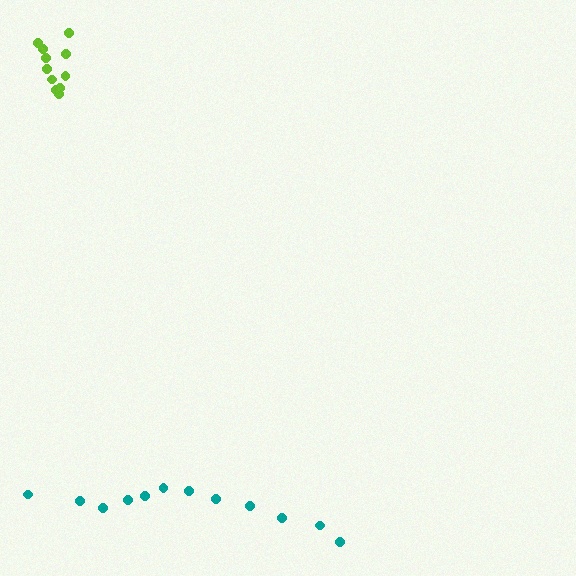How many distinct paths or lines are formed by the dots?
There are 2 distinct paths.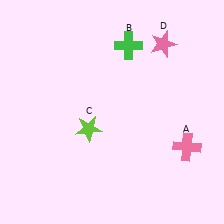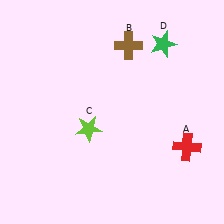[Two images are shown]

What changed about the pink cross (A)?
In Image 1, A is pink. In Image 2, it changed to red.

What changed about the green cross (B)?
In Image 1, B is green. In Image 2, it changed to brown.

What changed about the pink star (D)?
In Image 1, D is pink. In Image 2, it changed to green.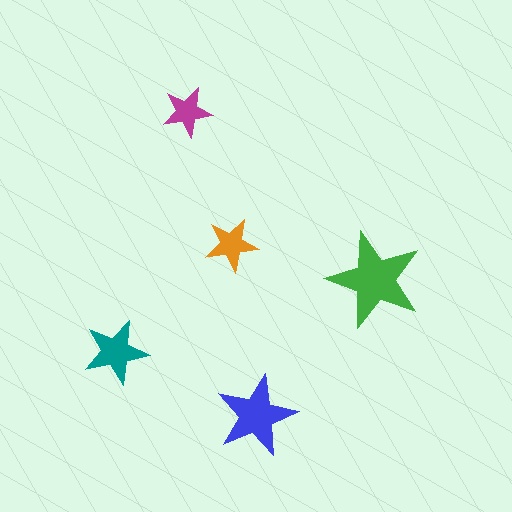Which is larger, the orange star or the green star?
The green one.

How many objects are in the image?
There are 5 objects in the image.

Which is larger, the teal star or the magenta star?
The teal one.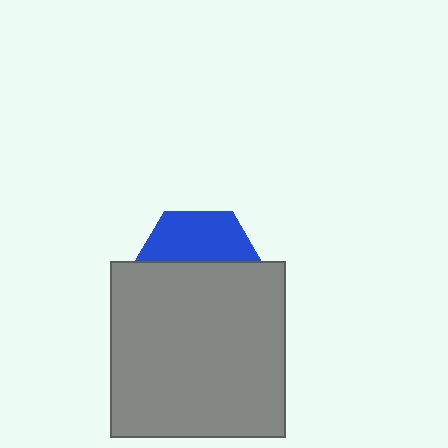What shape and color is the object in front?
The object in front is a gray square.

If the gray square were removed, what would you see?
You would see the complete blue hexagon.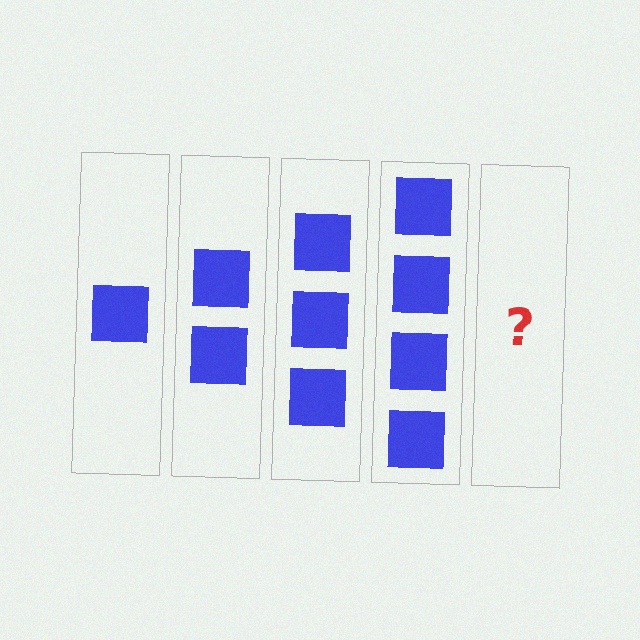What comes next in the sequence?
The next element should be 5 squares.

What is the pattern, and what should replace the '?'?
The pattern is that each step adds one more square. The '?' should be 5 squares.